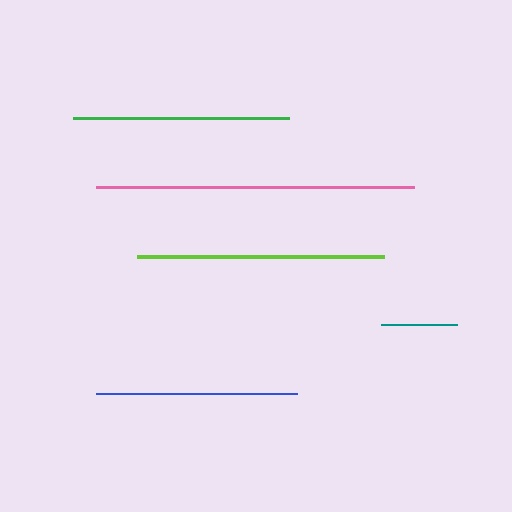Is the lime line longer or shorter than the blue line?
The lime line is longer than the blue line.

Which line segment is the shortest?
The teal line is the shortest at approximately 76 pixels.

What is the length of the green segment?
The green segment is approximately 216 pixels long.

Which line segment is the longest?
The pink line is the longest at approximately 318 pixels.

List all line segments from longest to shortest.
From longest to shortest: pink, lime, green, blue, teal.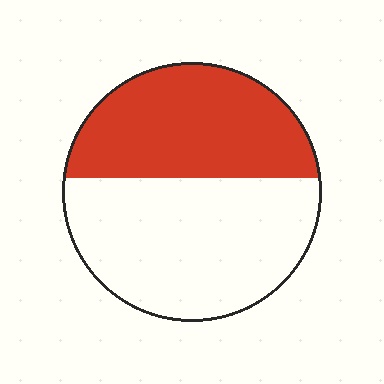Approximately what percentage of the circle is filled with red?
Approximately 45%.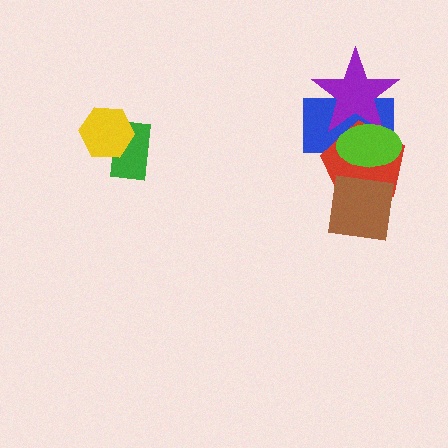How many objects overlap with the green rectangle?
1 object overlaps with the green rectangle.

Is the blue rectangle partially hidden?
Yes, it is partially covered by another shape.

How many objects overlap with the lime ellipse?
4 objects overlap with the lime ellipse.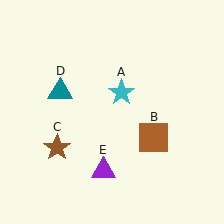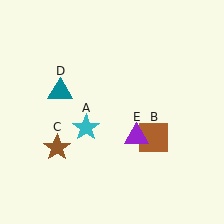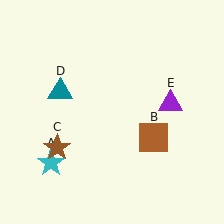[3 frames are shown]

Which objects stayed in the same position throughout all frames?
Brown square (object B) and brown star (object C) and teal triangle (object D) remained stationary.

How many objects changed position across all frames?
2 objects changed position: cyan star (object A), purple triangle (object E).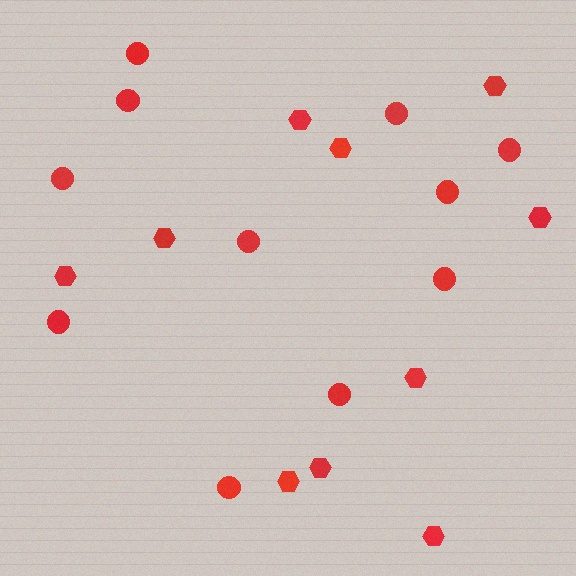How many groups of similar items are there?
There are 2 groups: one group of hexagons (10) and one group of circles (11).